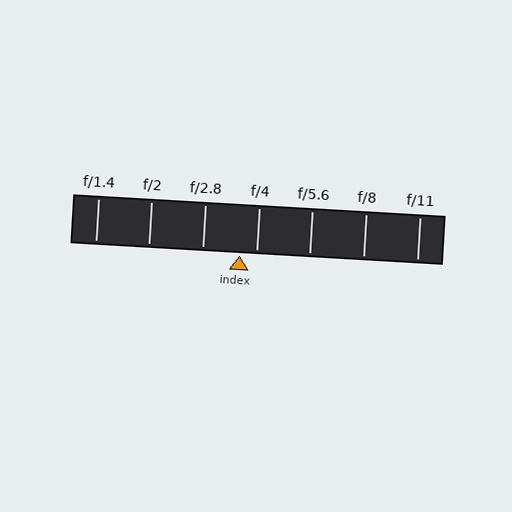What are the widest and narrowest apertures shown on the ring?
The widest aperture shown is f/1.4 and the narrowest is f/11.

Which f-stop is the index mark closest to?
The index mark is closest to f/4.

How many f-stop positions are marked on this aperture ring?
There are 7 f-stop positions marked.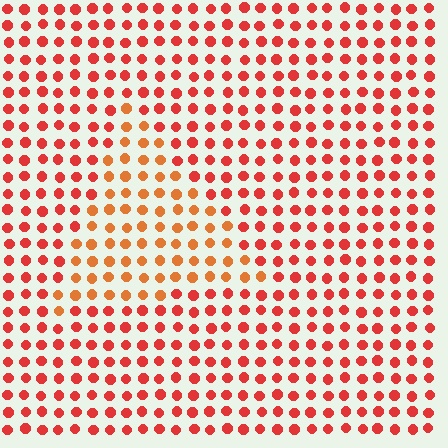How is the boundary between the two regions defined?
The boundary is defined purely by a slight shift in hue (about 24 degrees). Spacing, size, and orientation are identical on both sides.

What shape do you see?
I see a triangle.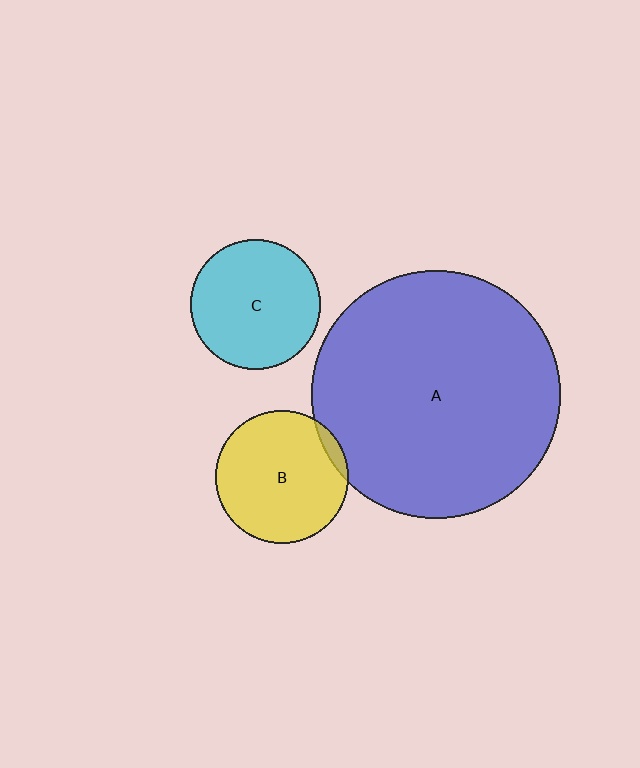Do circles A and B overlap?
Yes.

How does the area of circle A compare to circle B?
Approximately 3.5 times.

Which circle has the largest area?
Circle A (blue).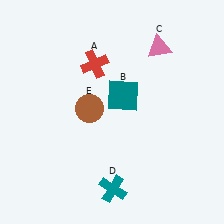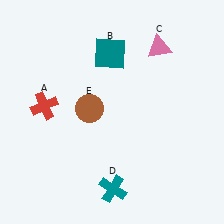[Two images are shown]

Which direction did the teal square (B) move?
The teal square (B) moved up.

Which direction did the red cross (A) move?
The red cross (A) moved left.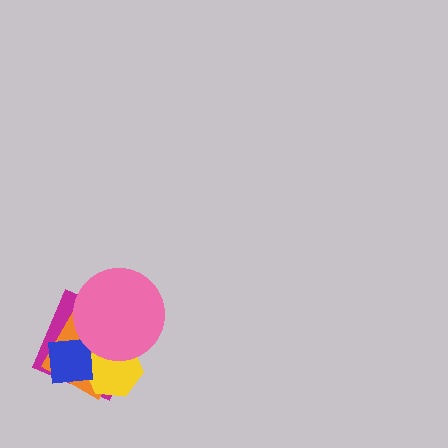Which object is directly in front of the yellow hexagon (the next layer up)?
The blue square is directly in front of the yellow hexagon.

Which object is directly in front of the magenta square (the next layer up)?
The orange diamond is directly in front of the magenta square.